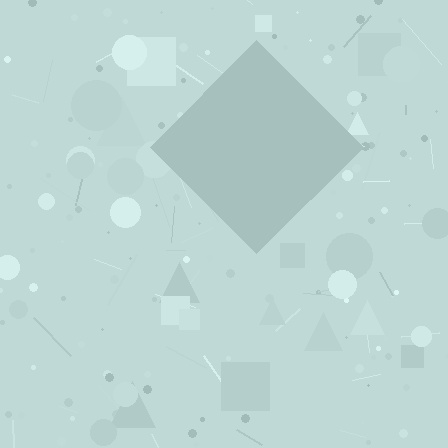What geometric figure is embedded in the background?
A diamond is embedded in the background.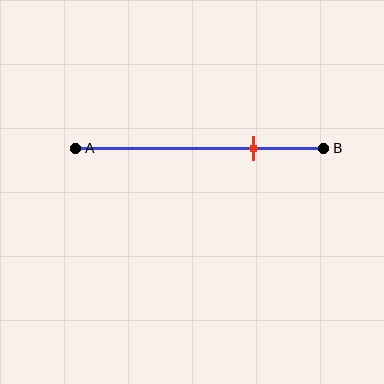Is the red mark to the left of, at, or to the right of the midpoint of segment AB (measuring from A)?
The red mark is to the right of the midpoint of segment AB.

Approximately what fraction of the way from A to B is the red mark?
The red mark is approximately 70% of the way from A to B.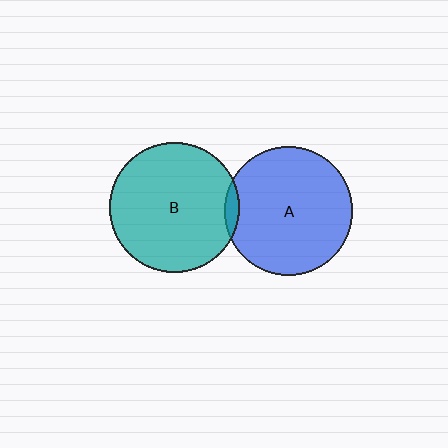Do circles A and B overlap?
Yes.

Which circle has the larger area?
Circle B (teal).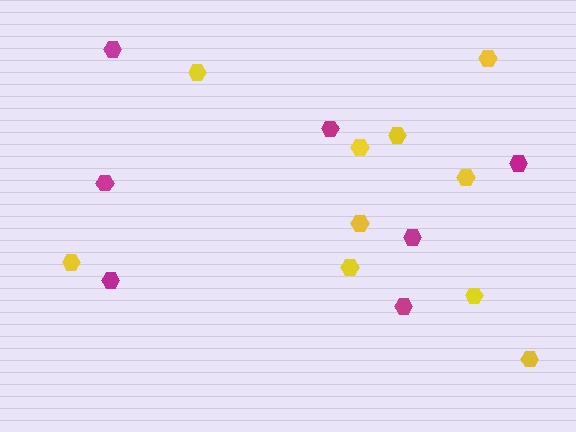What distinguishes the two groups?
There are 2 groups: one group of yellow hexagons (10) and one group of magenta hexagons (7).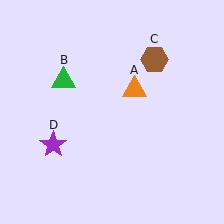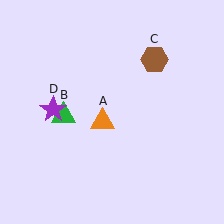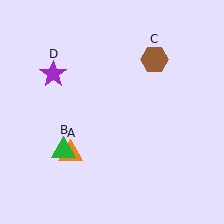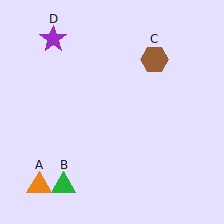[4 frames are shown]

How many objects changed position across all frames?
3 objects changed position: orange triangle (object A), green triangle (object B), purple star (object D).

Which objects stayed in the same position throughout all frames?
Brown hexagon (object C) remained stationary.